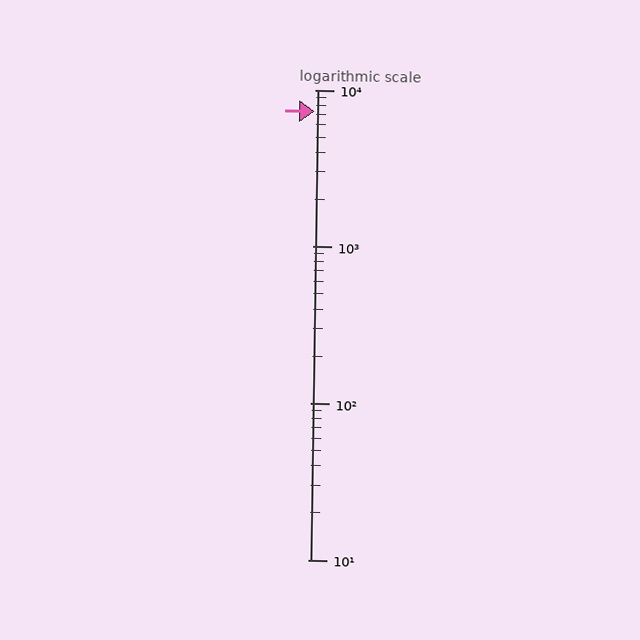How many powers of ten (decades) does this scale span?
The scale spans 3 decades, from 10 to 10000.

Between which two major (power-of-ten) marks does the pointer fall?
The pointer is between 1000 and 10000.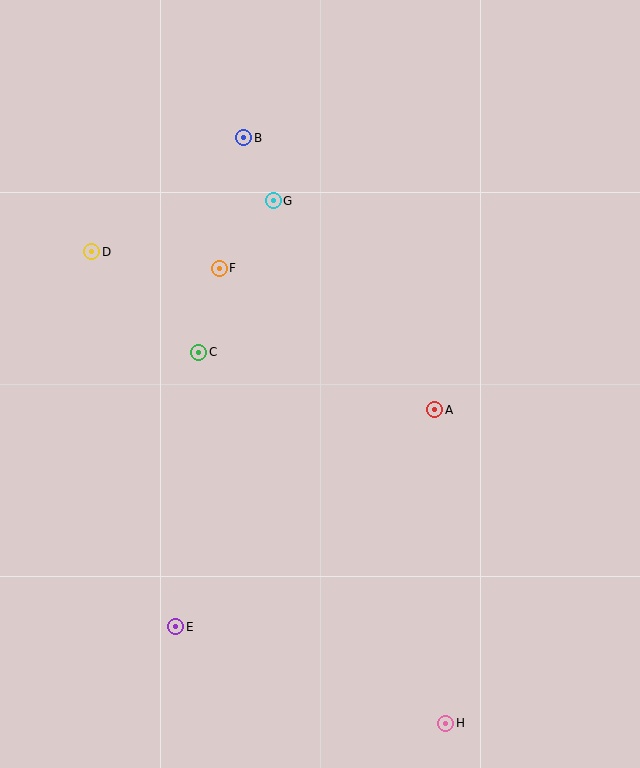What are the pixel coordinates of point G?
Point G is at (273, 201).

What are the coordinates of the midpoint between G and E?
The midpoint between G and E is at (224, 414).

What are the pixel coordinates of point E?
Point E is at (176, 627).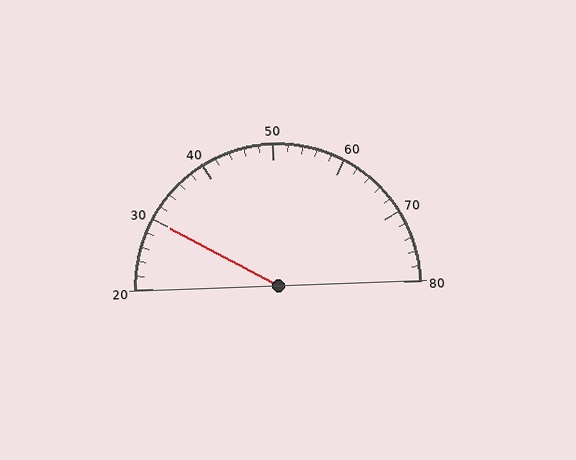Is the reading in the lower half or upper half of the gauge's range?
The reading is in the lower half of the range (20 to 80).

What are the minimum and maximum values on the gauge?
The gauge ranges from 20 to 80.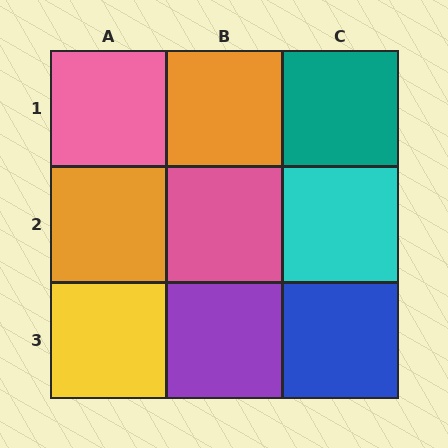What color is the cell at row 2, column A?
Orange.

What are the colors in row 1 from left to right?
Pink, orange, teal.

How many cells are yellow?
1 cell is yellow.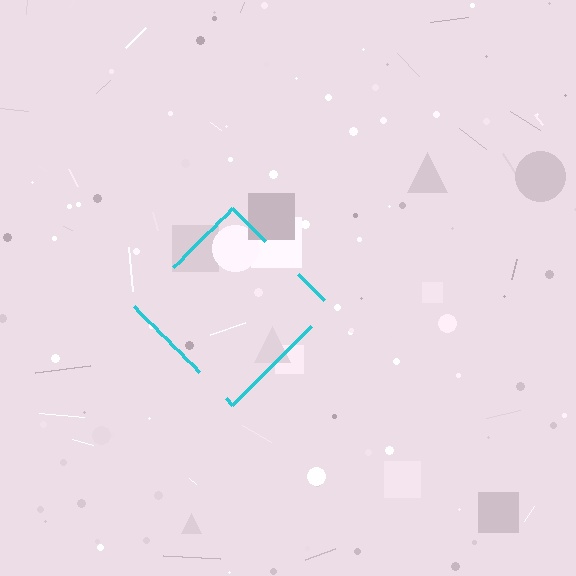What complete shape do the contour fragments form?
The contour fragments form a diamond.